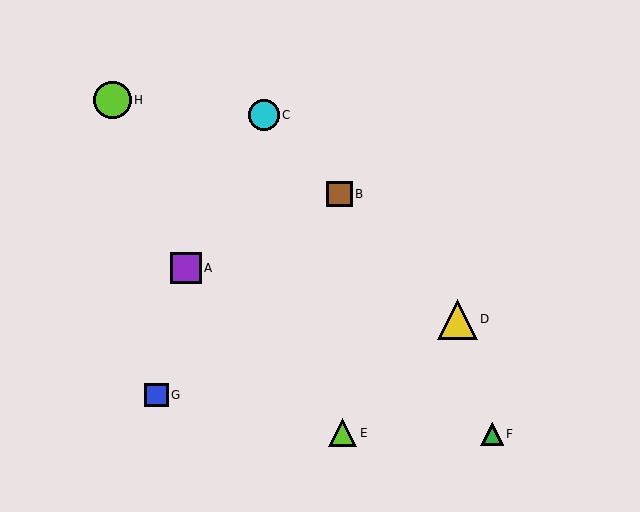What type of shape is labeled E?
Shape E is a lime triangle.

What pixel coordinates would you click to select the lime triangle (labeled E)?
Click at (342, 433) to select the lime triangle E.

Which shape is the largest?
The yellow triangle (labeled D) is the largest.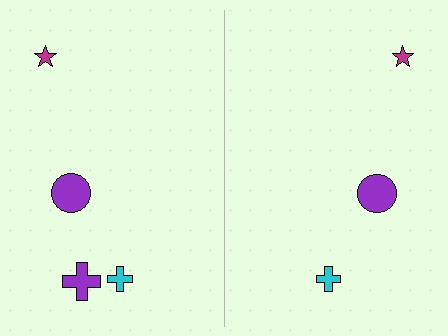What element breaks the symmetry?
A purple cross is missing from the right side.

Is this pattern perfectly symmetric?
No, the pattern is not perfectly symmetric. A purple cross is missing from the right side.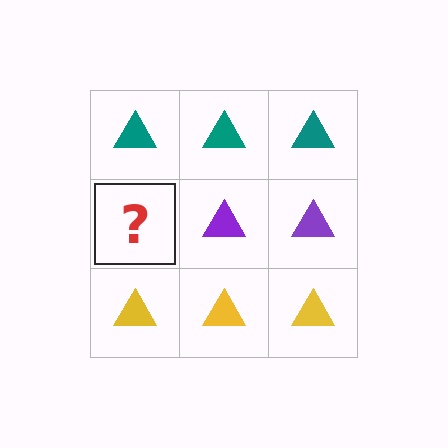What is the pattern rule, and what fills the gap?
The rule is that each row has a consistent color. The gap should be filled with a purple triangle.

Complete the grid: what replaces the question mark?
The question mark should be replaced with a purple triangle.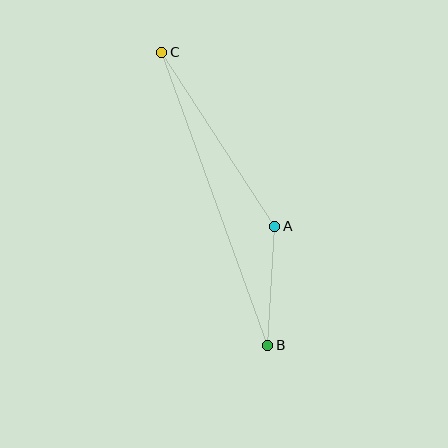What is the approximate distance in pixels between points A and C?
The distance between A and C is approximately 208 pixels.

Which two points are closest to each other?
Points A and B are closest to each other.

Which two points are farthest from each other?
Points B and C are farthest from each other.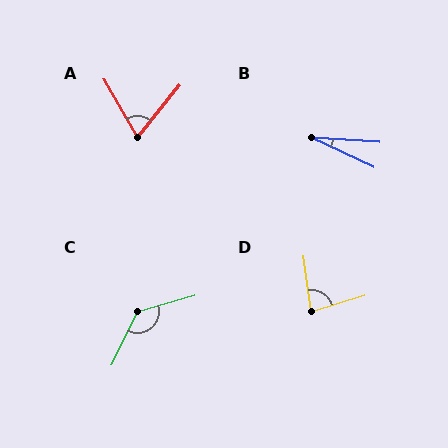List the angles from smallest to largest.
B (21°), A (69°), D (81°), C (133°).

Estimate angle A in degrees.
Approximately 69 degrees.